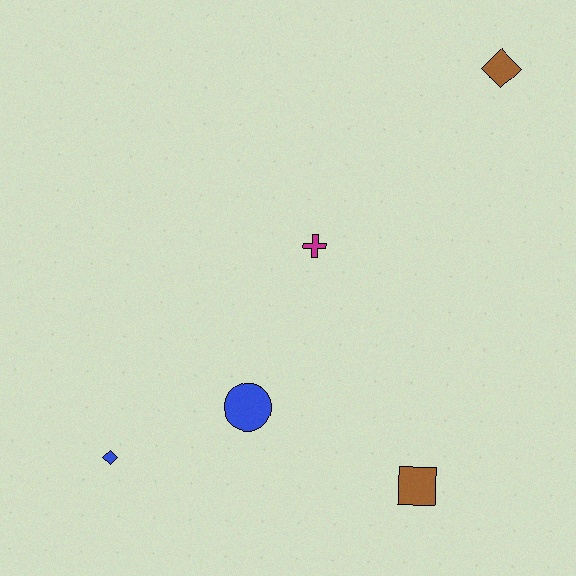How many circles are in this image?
There is 1 circle.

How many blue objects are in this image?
There are 2 blue objects.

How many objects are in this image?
There are 5 objects.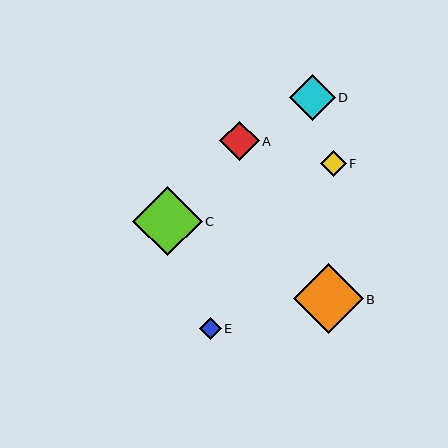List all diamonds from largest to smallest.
From largest to smallest: B, C, D, A, F, E.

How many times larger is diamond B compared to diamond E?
Diamond B is approximately 3.2 times the size of diamond E.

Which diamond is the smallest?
Diamond E is the smallest with a size of approximately 22 pixels.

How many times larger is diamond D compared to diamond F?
Diamond D is approximately 1.8 times the size of diamond F.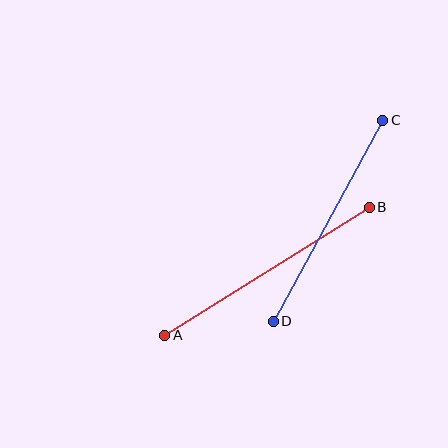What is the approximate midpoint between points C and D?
The midpoint is at approximately (328, 221) pixels.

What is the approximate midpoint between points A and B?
The midpoint is at approximately (267, 271) pixels.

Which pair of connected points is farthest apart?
Points A and B are farthest apart.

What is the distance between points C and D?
The distance is approximately 229 pixels.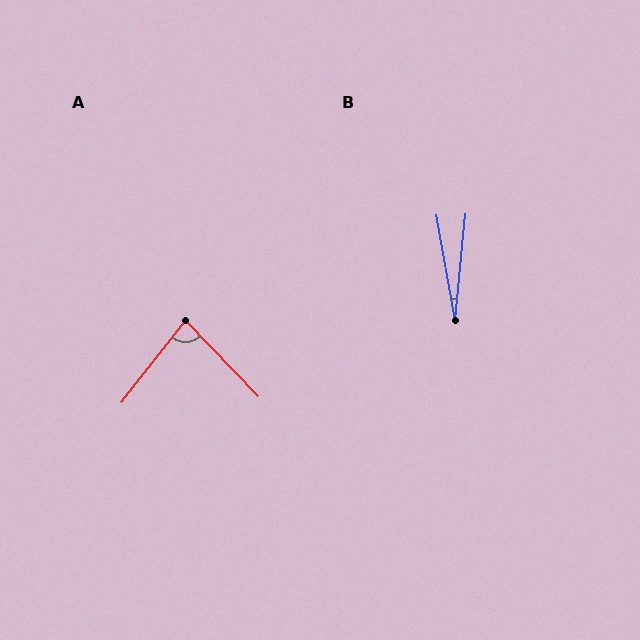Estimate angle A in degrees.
Approximately 82 degrees.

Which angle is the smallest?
B, at approximately 15 degrees.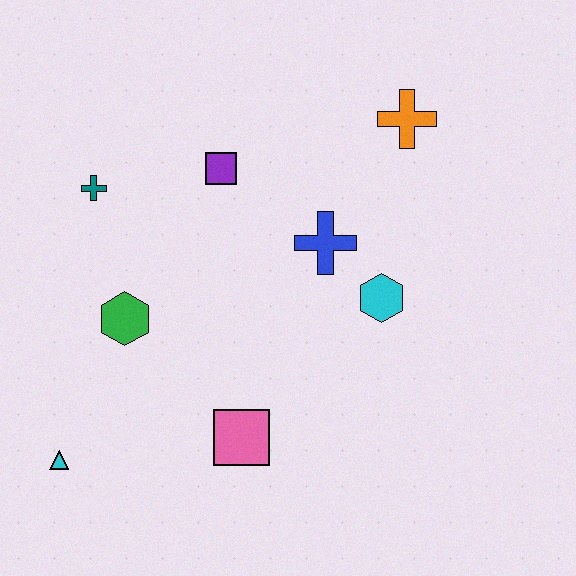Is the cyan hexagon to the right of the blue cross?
Yes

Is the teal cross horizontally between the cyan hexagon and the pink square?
No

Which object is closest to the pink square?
The green hexagon is closest to the pink square.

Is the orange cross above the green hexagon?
Yes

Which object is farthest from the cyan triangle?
The orange cross is farthest from the cyan triangle.